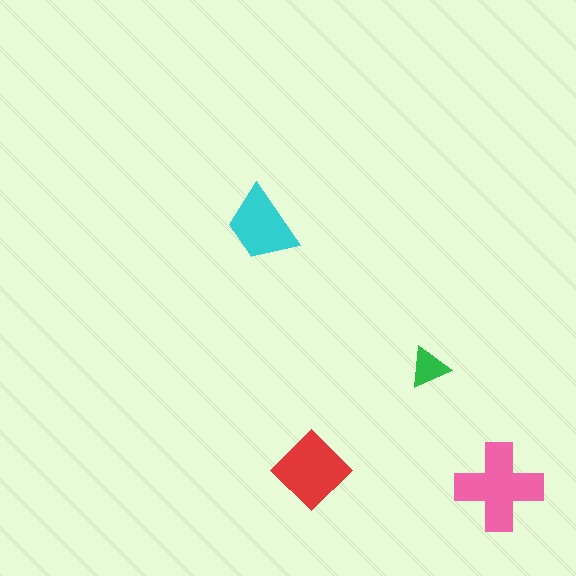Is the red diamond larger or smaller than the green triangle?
Larger.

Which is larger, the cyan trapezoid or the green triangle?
The cyan trapezoid.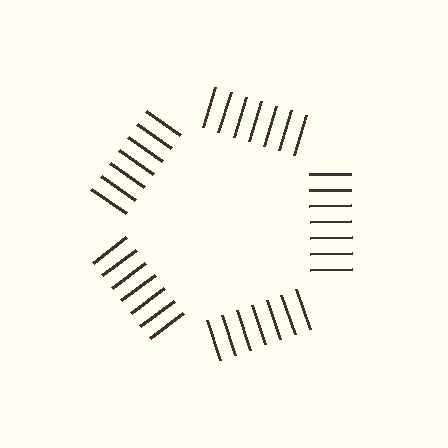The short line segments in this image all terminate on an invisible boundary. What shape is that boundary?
An illusory pentagon — the line segments terminate on its edges but no continuous stroke is drawn.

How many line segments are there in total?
35 — 7 along each of the 5 edges.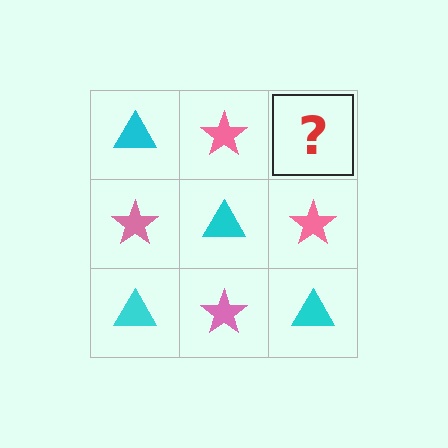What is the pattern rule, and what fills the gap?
The rule is that it alternates cyan triangle and pink star in a checkerboard pattern. The gap should be filled with a cyan triangle.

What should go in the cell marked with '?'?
The missing cell should contain a cyan triangle.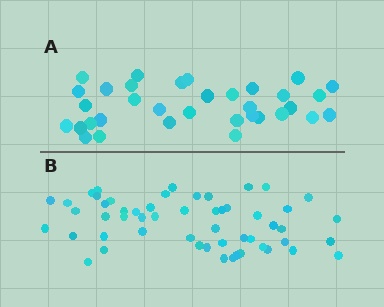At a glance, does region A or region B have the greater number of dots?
Region B (the bottom region) has more dots.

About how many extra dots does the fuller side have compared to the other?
Region B has approximately 20 more dots than region A.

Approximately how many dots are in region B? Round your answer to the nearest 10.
About 50 dots. (The exact count is 54, which rounds to 50.)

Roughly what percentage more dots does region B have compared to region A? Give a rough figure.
About 60% more.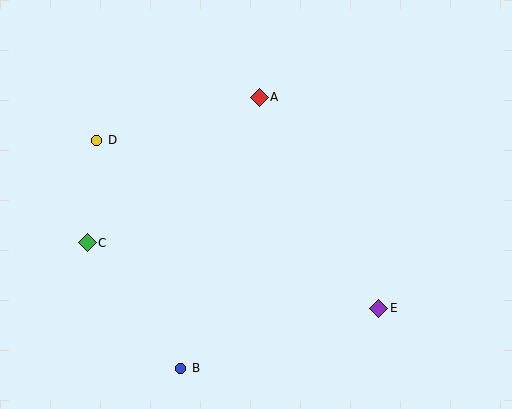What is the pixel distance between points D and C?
The distance between D and C is 103 pixels.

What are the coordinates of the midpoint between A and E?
The midpoint between A and E is at (319, 203).